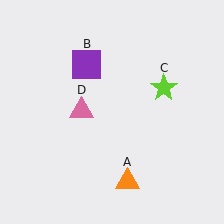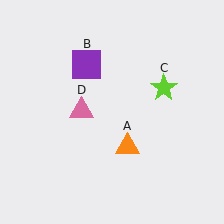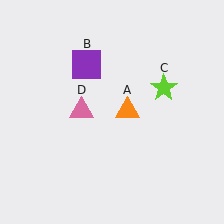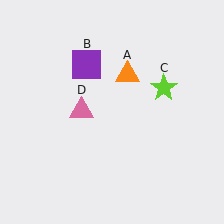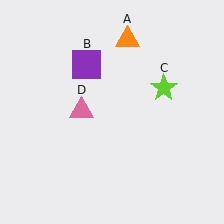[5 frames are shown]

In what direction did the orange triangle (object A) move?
The orange triangle (object A) moved up.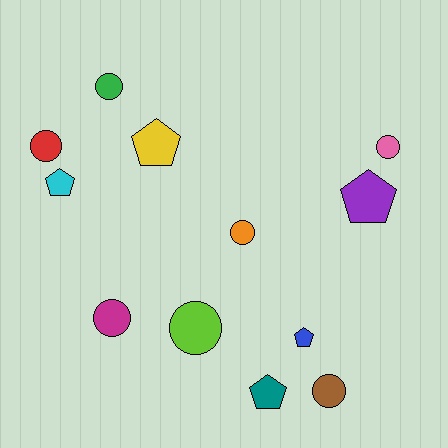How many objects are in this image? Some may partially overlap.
There are 12 objects.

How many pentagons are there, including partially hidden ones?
There are 5 pentagons.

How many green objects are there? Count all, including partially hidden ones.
There is 1 green object.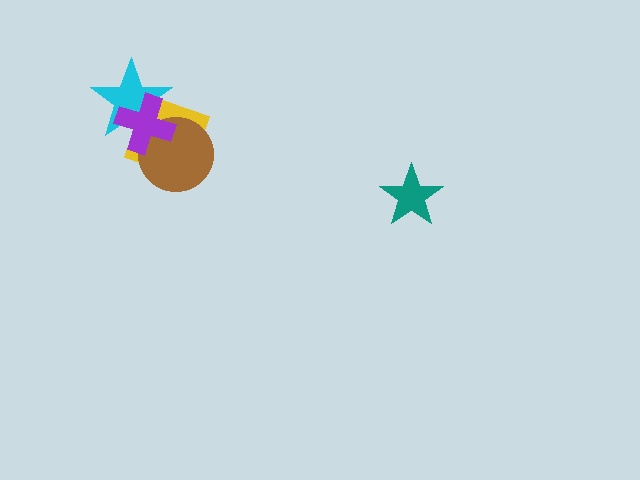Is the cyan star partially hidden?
Yes, it is partially covered by another shape.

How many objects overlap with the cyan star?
3 objects overlap with the cyan star.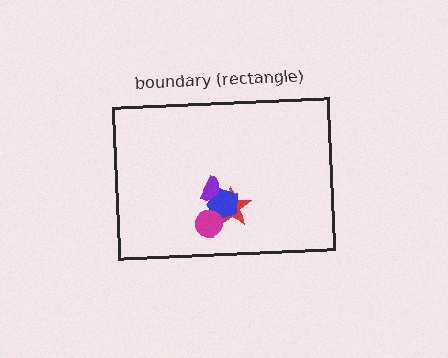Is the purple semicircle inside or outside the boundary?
Inside.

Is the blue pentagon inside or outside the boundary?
Inside.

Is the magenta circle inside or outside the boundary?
Inside.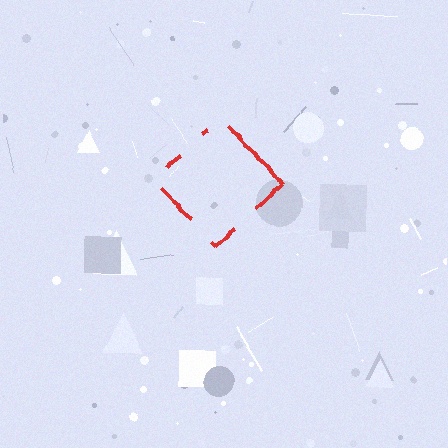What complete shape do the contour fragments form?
The contour fragments form a diamond.